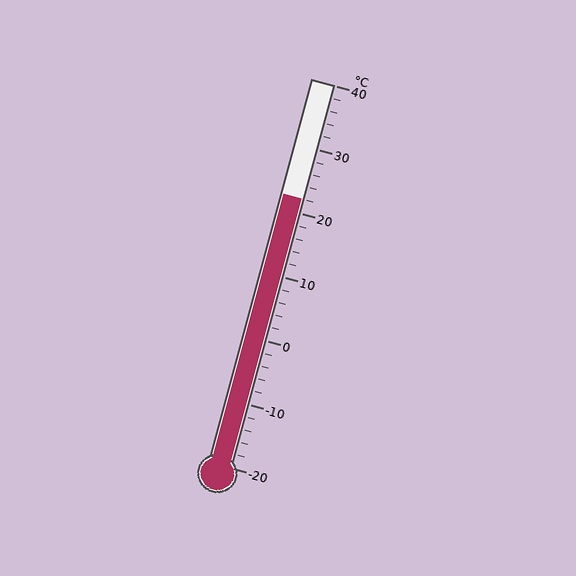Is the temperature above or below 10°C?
The temperature is above 10°C.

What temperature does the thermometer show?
The thermometer shows approximately 22°C.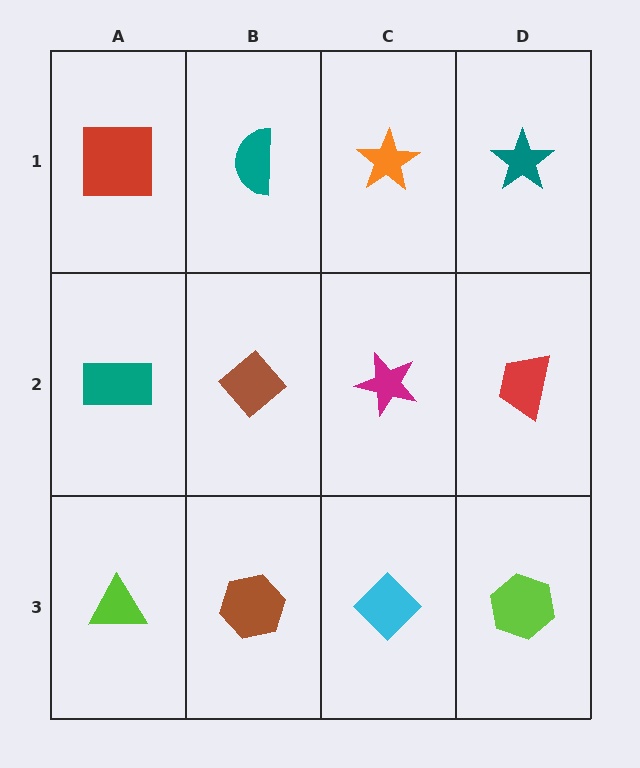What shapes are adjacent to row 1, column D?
A red trapezoid (row 2, column D), an orange star (row 1, column C).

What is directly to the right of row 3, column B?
A cyan diamond.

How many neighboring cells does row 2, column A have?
3.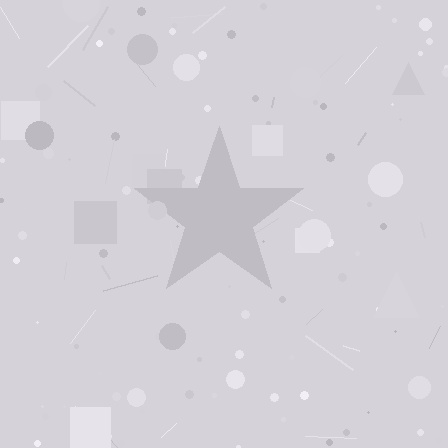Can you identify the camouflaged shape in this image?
The camouflaged shape is a star.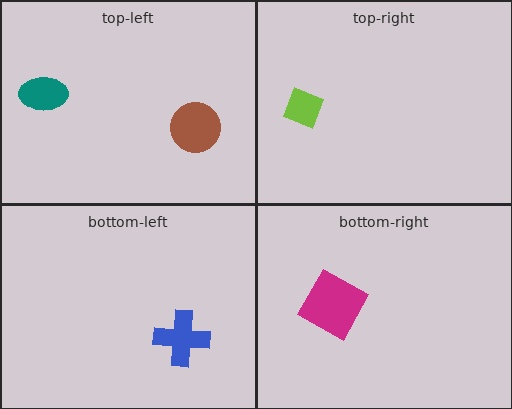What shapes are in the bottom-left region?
The blue cross.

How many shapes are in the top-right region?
1.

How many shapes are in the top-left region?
2.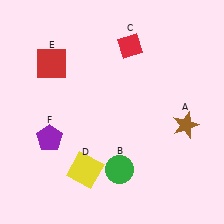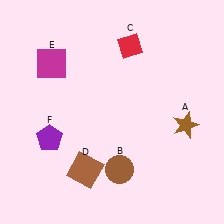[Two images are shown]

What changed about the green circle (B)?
In Image 1, B is green. In Image 2, it changed to brown.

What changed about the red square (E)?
In Image 1, E is red. In Image 2, it changed to magenta.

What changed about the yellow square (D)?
In Image 1, D is yellow. In Image 2, it changed to brown.